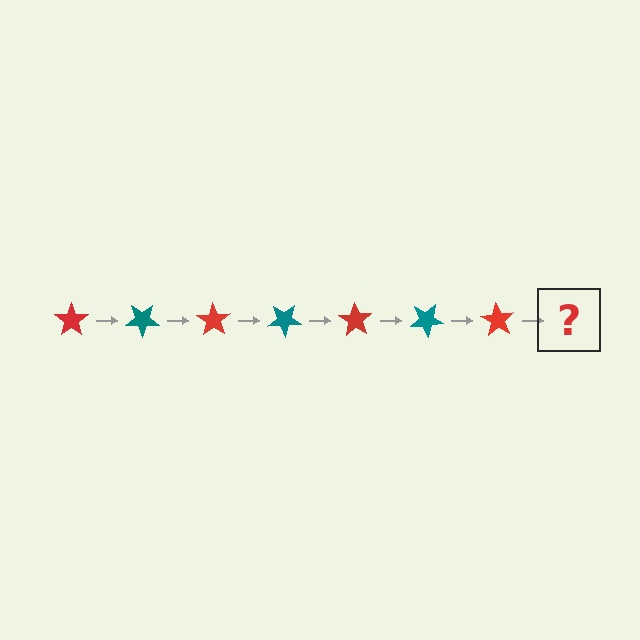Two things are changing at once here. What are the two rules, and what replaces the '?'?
The two rules are that it rotates 35 degrees each step and the color cycles through red and teal. The '?' should be a teal star, rotated 245 degrees from the start.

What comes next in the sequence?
The next element should be a teal star, rotated 245 degrees from the start.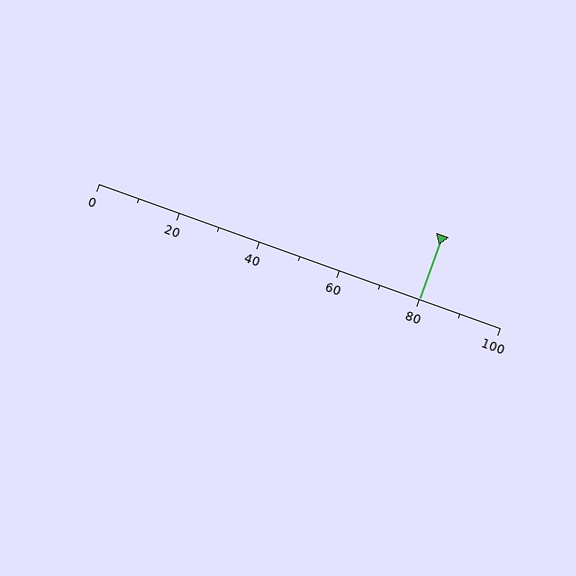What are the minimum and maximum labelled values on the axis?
The axis runs from 0 to 100.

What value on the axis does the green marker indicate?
The marker indicates approximately 80.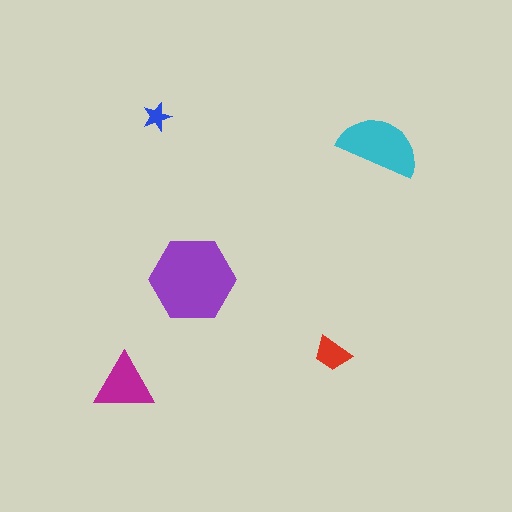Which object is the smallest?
The blue star.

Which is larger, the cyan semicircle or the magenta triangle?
The cyan semicircle.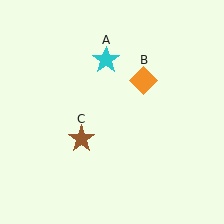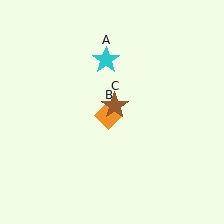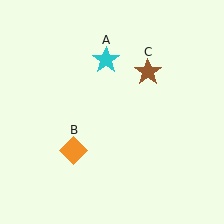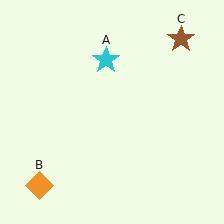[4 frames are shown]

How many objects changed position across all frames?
2 objects changed position: orange diamond (object B), brown star (object C).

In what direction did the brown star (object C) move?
The brown star (object C) moved up and to the right.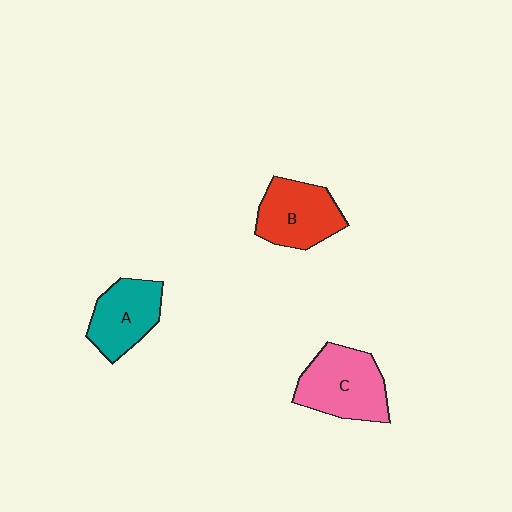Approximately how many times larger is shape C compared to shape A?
Approximately 1.3 times.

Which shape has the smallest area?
Shape A (teal).